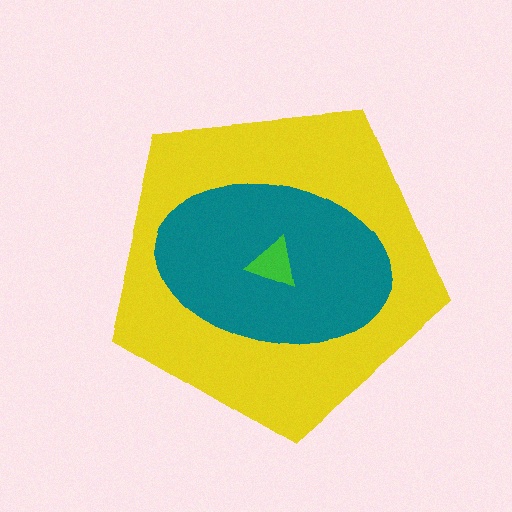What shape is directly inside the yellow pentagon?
The teal ellipse.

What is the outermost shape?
The yellow pentagon.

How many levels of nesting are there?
3.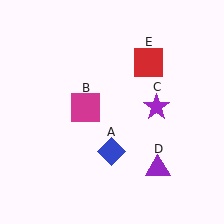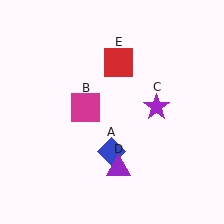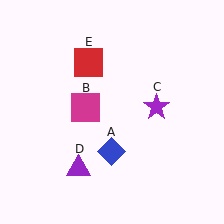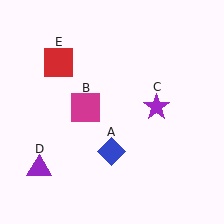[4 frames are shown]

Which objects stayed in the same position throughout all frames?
Blue diamond (object A) and magenta square (object B) and purple star (object C) remained stationary.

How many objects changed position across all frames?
2 objects changed position: purple triangle (object D), red square (object E).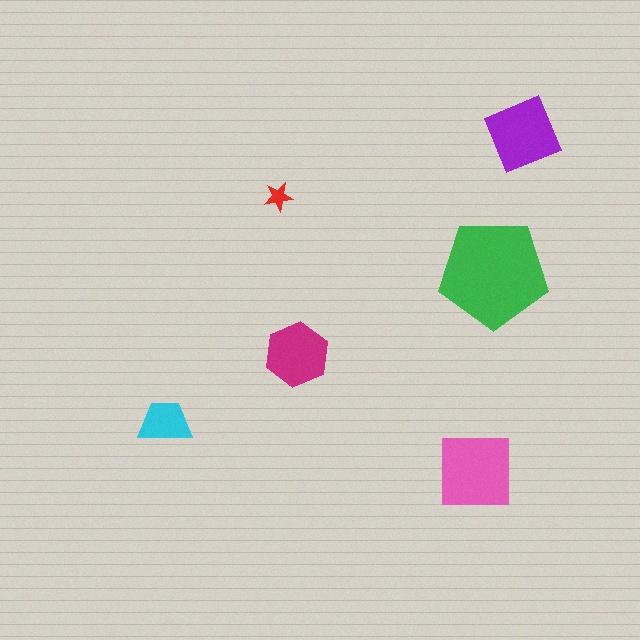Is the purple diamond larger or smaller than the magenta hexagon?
Larger.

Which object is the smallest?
The red star.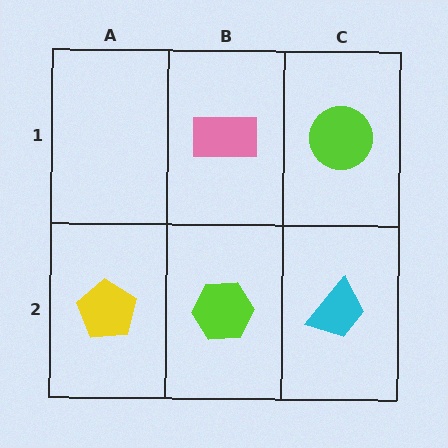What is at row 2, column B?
A lime hexagon.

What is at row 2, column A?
A yellow pentagon.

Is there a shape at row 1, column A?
No, that cell is empty.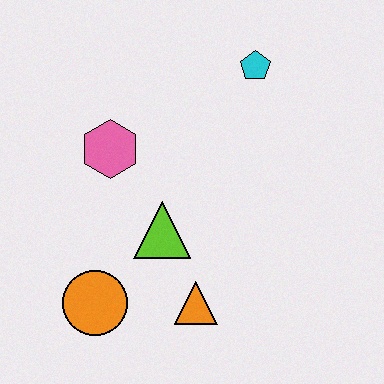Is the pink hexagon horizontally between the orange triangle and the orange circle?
Yes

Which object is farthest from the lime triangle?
The cyan pentagon is farthest from the lime triangle.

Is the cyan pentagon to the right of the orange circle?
Yes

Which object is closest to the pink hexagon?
The lime triangle is closest to the pink hexagon.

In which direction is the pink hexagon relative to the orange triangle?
The pink hexagon is above the orange triangle.